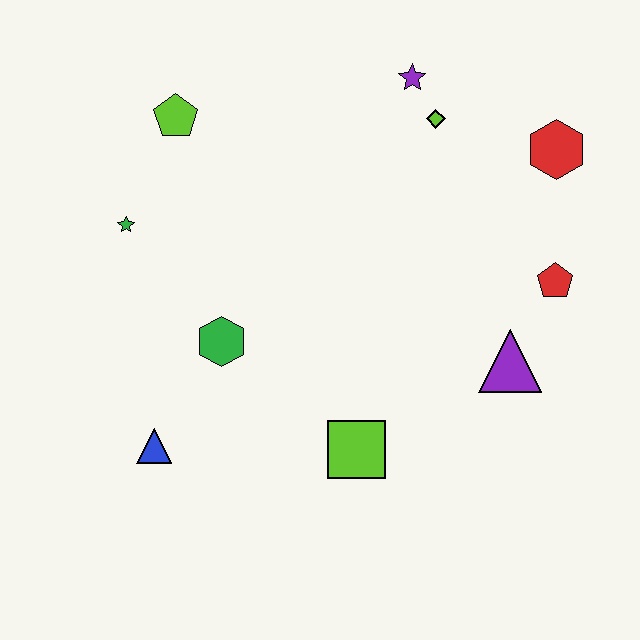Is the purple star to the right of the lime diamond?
No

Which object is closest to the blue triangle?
The green hexagon is closest to the blue triangle.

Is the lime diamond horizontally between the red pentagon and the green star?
Yes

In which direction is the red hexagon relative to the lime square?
The red hexagon is above the lime square.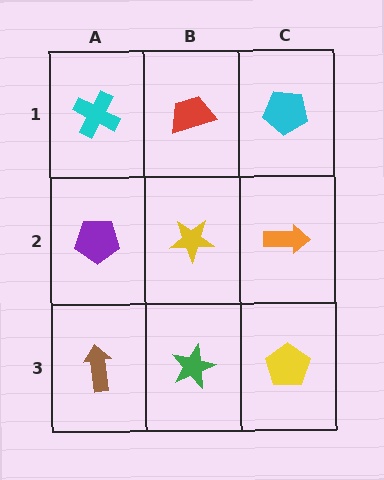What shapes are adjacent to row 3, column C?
An orange arrow (row 2, column C), a green star (row 3, column B).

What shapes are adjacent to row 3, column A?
A purple pentagon (row 2, column A), a green star (row 3, column B).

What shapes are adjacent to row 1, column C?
An orange arrow (row 2, column C), a red trapezoid (row 1, column B).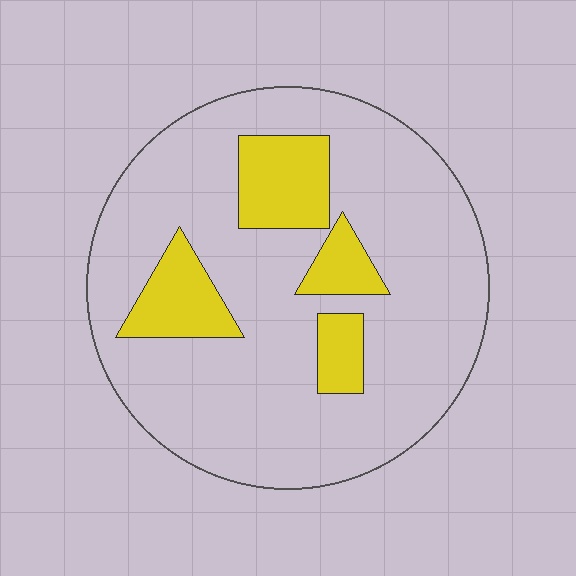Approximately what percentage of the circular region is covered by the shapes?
Approximately 20%.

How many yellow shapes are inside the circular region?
4.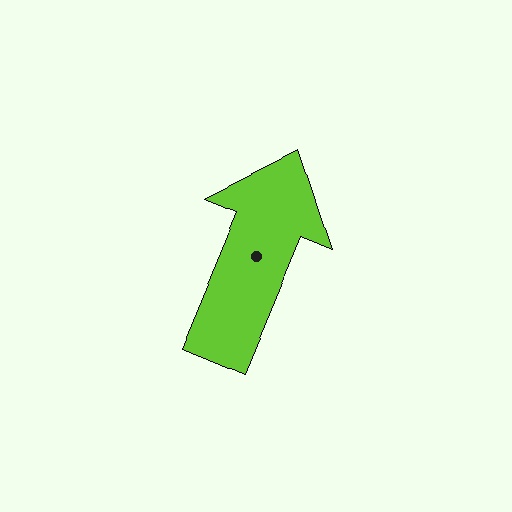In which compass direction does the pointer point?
Northeast.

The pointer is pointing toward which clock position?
Roughly 1 o'clock.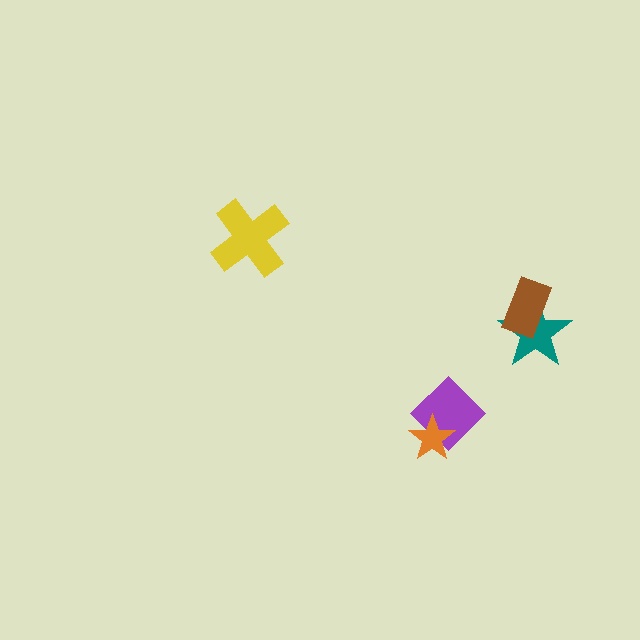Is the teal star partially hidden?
Yes, it is partially covered by another shape.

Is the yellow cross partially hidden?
No, no other shape covers it.